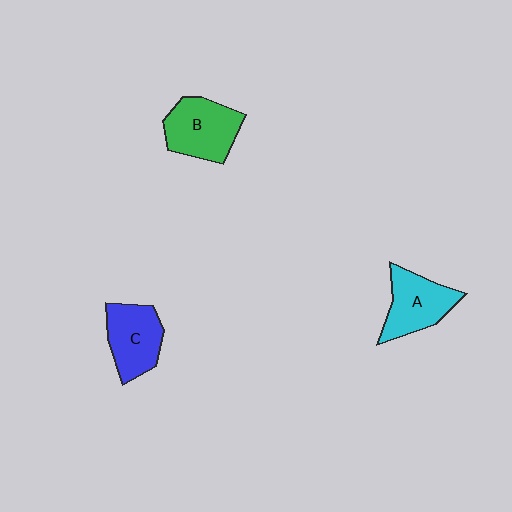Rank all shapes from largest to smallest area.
From largest to smallest: B (green), A (cyan), C (blue).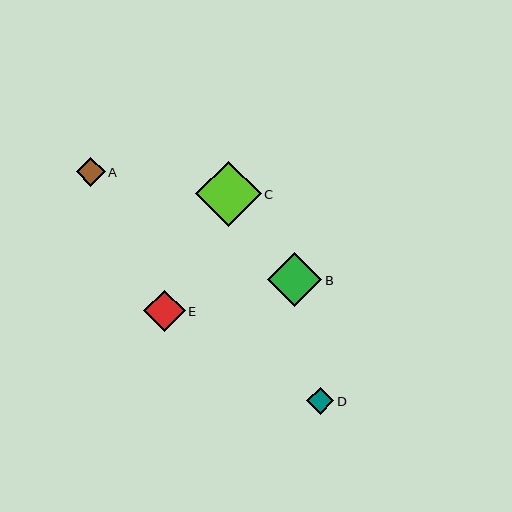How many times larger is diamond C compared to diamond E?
Diamond C is approximately 1.6 times the size of diamond E.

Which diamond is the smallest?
Diamond D is the smallest with a size of approximately 27 pixels.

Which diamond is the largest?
Diamond C is the largest with a size of approximately 65 pixels.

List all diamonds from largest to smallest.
From largest to smallest: C, B, E, A, D.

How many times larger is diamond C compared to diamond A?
Diamond C is approximately 2.3 times the size of diamond A.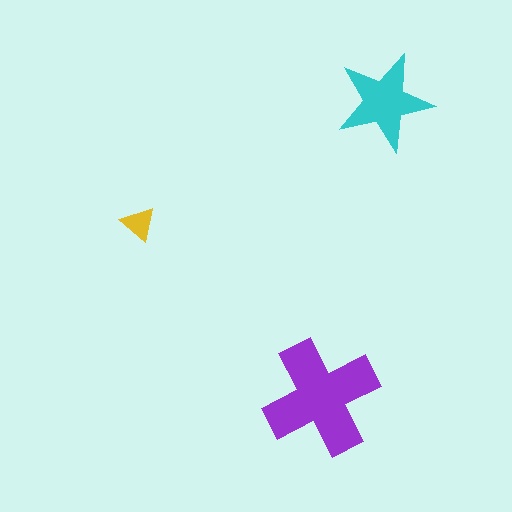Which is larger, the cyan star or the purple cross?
The purple cross.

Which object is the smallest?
The yellow triangle.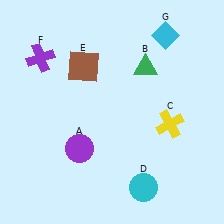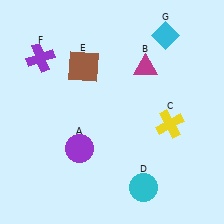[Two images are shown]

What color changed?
The triangle (B) changed from green in Image 1 to magenta in Image 2.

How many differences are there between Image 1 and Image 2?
There is 1 difference between the two images.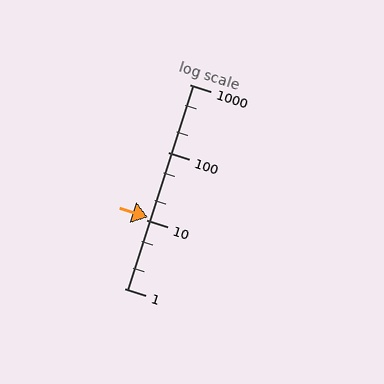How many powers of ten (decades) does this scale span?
The scale spans 3 decades, from 1 to 1000.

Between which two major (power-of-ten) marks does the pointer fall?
The pointer is between 10 and 100.